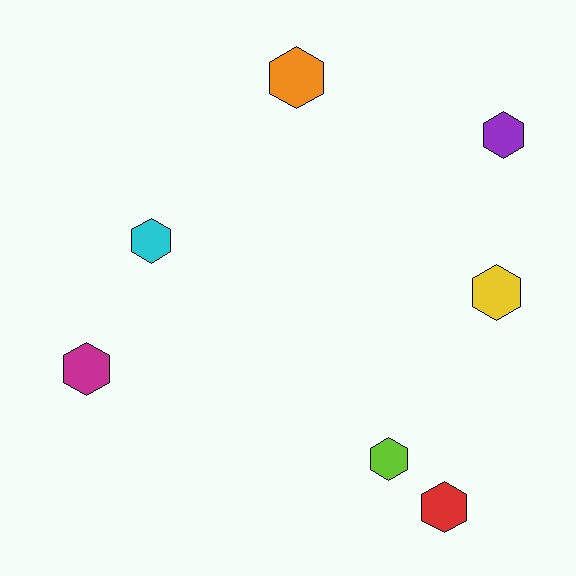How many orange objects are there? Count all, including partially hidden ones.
There is 1 orange object.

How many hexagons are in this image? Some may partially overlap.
There are 7 hexagons.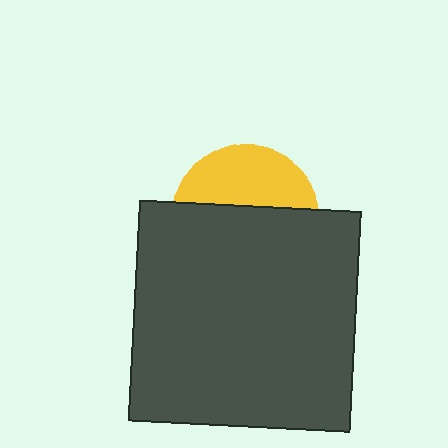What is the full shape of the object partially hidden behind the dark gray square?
The partially hidden object is a yellow circle.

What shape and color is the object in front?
The object in front is a dark gray square.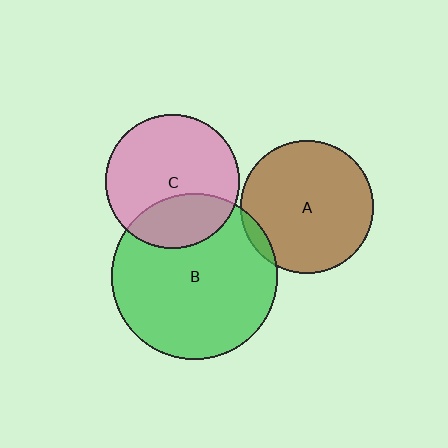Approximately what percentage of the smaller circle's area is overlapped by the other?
Approximately 30%.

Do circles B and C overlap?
Yes.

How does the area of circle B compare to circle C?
Approximately 1.5 times.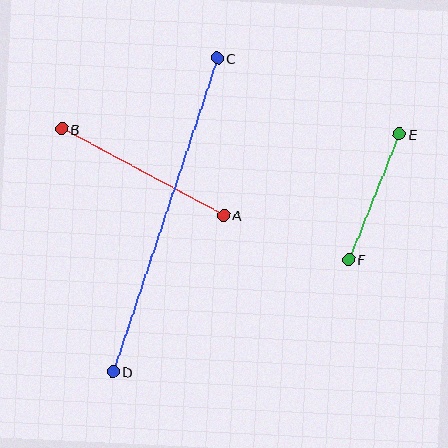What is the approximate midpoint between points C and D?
The midpoint is at approximately (165, 215) pixels.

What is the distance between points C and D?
The distance is approximately 330 pixels.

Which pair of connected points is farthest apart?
Points C and D are farthest apart.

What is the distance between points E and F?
The distance is approximately 135 pixels.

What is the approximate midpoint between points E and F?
The midpoint is at approximately (374, 197) pixels.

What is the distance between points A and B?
The distance is approximately 184 pixels.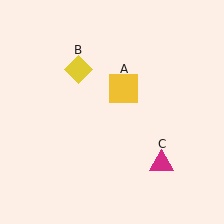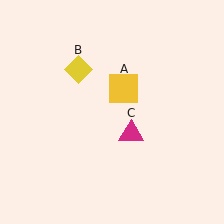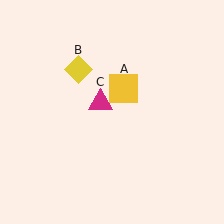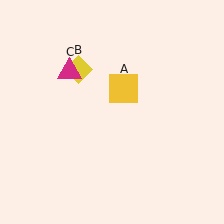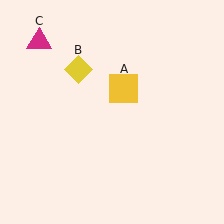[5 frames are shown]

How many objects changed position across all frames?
1 object changed position: magenta triangle (object C).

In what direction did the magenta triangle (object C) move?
The magenta triangle (object C) moved up and to the left.